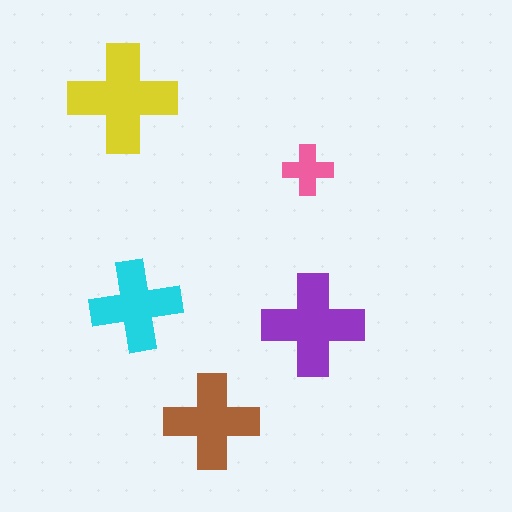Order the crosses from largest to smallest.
the yellow one, the purple one, the brown one, the cyan one, the pink one.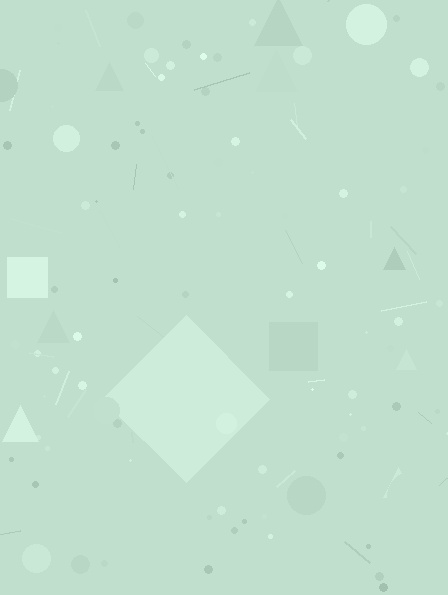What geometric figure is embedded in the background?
A diamond is embedded in the background.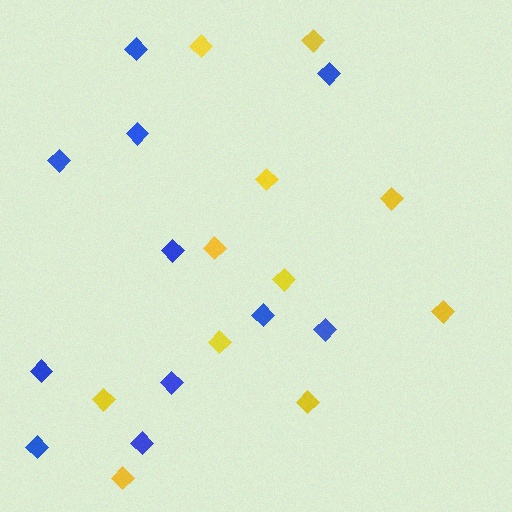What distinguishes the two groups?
There are 2 groups: one group of yellow diamonds (11) and one group of blue diamonds (11).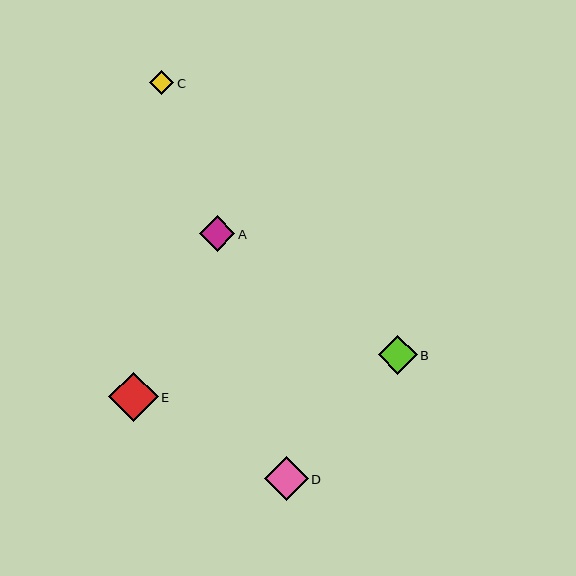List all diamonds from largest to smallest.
From largest to smallest: E, D, B, A, C.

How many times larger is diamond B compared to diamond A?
Diamond B is approximately 1.1 times the size of diamond A.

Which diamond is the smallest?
Diamond C is the smallest with a size of approximately 24 pixels.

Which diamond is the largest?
Diamond E is the largest with a size of approximately 49 pixels.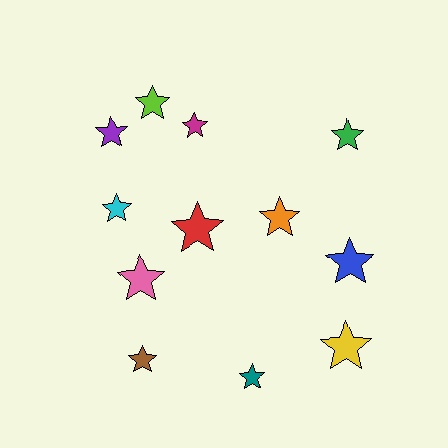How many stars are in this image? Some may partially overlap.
There are 12 stars.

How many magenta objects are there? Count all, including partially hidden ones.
There is 1 magenta object.